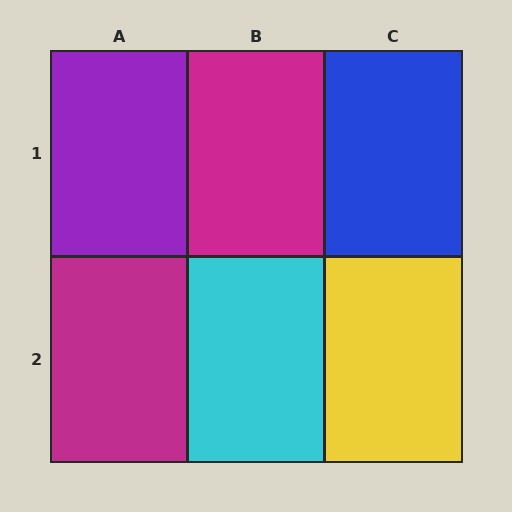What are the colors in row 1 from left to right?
Purple, magenta, blue.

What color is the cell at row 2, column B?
Cyan.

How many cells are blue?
1 cell is blue.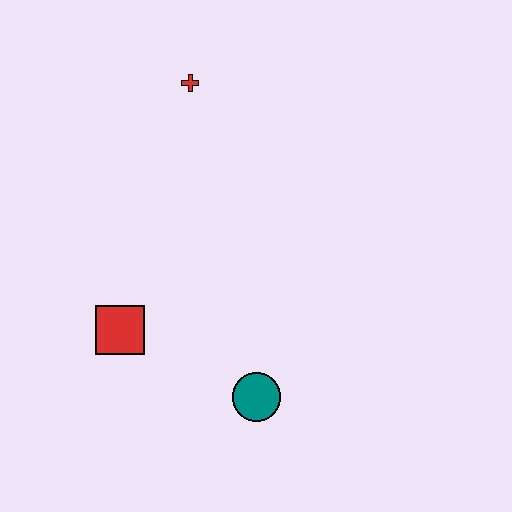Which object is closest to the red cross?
The red square is closest to the red cross.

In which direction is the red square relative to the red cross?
The red square is below the red cross.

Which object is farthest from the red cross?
The teal circle is farthest from the red cross.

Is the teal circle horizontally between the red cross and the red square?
No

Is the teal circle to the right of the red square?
Yes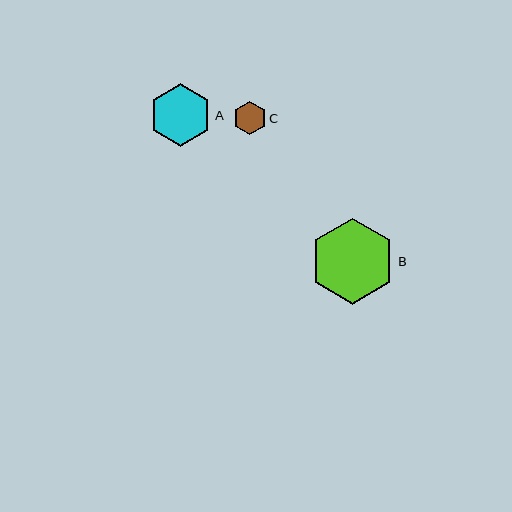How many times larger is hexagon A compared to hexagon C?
Hexagon A is approximately 1.9 times the size of hexagon C.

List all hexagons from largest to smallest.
From largest to smallest: B, A, C.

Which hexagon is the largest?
Hexagon B is the largest with a size of approximately 86 pixels.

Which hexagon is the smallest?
Hexagon C is the smallest with a size of approximately 33 pixels.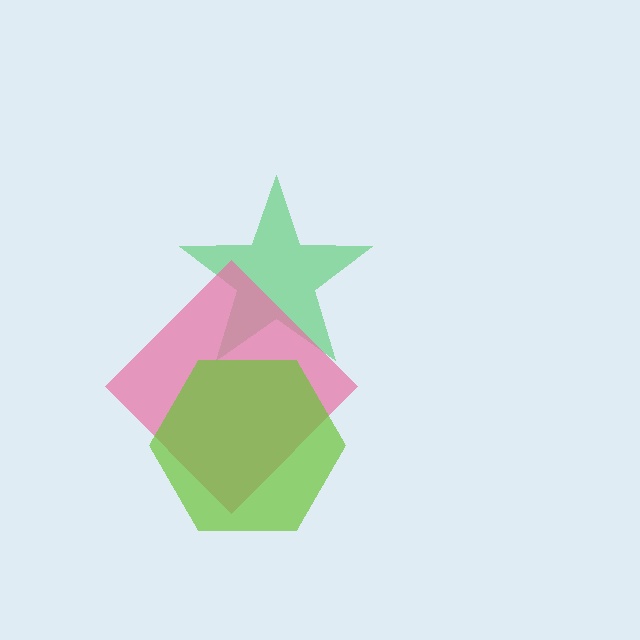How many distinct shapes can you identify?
There are 3 distinct shapes: a green star, a pink diamond, a lime hexagon.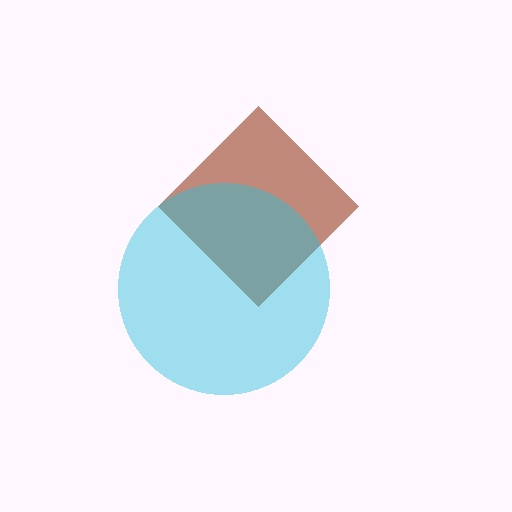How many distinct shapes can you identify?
There are 2 distinct shapes: a brown diamond, a cyan circle.